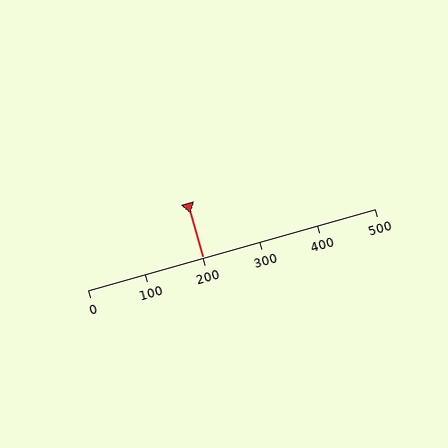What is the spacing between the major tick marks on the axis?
The major ticks are spaced 100 apart.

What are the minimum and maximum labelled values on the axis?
The axis runs from 0 to 500.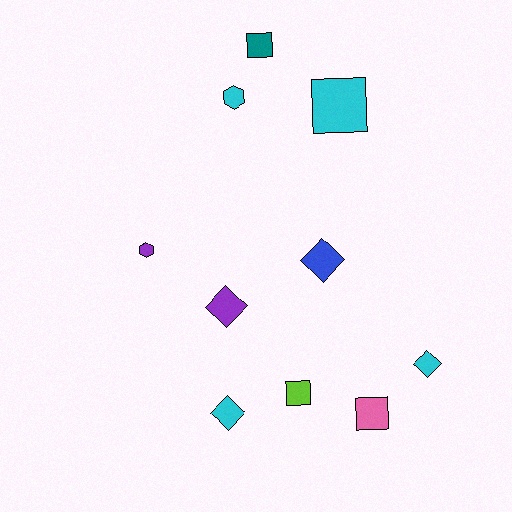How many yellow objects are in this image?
There are no yellow objects.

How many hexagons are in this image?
There are 2 hexagons.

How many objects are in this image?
There are 10 objects.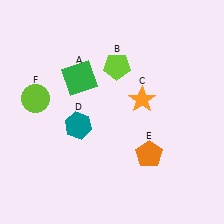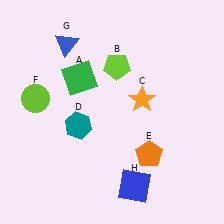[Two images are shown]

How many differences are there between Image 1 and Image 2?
There are 2 differences between the two images.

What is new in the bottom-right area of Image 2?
A blue square (H) was added in the bottom-right area of Image 2.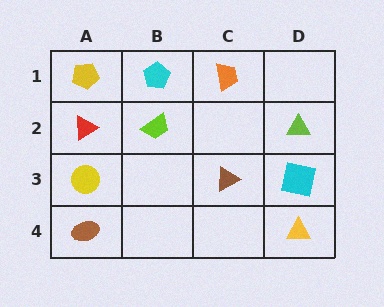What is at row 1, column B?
A cyan pentagon.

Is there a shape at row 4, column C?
No, that cell is empty.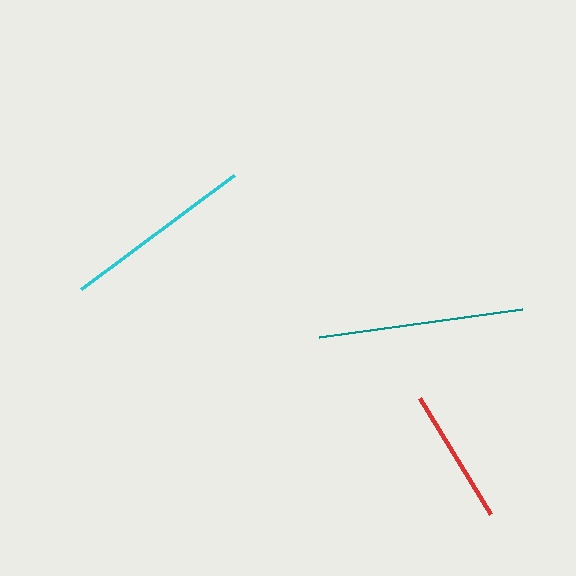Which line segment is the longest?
The teal line is the longest at approximately 205 pixels.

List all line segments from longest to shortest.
From longest to shortest: teal, cyan, red.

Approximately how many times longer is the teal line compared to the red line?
The teal line is approximately 1.5 times the length of the red line.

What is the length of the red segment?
The red segment is approximately 136 pixels long.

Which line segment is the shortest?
The red line is the shortest at approximately 136 pixels.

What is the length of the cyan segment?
The cyan segment is approximately 191 pixels long.